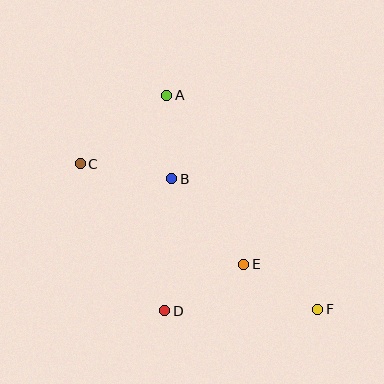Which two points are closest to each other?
Points A and B are closest to each other.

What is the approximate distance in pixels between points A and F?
The distance between A and F is approximately 262 pixels.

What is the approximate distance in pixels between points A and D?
The distance between A and D is approximately 215 pixels.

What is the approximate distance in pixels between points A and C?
The distance between A and C is approximately 110 pixels.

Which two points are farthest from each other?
Points C and F are farthest from each other.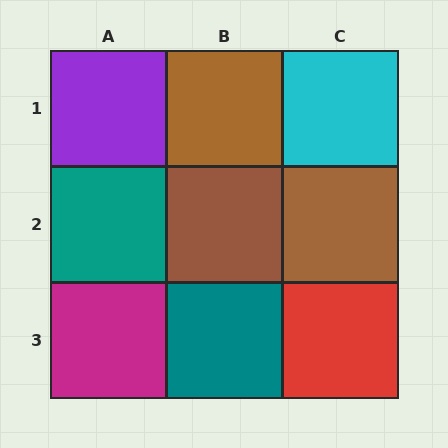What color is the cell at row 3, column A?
Magenta.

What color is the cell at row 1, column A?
Purple.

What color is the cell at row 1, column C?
Cyan.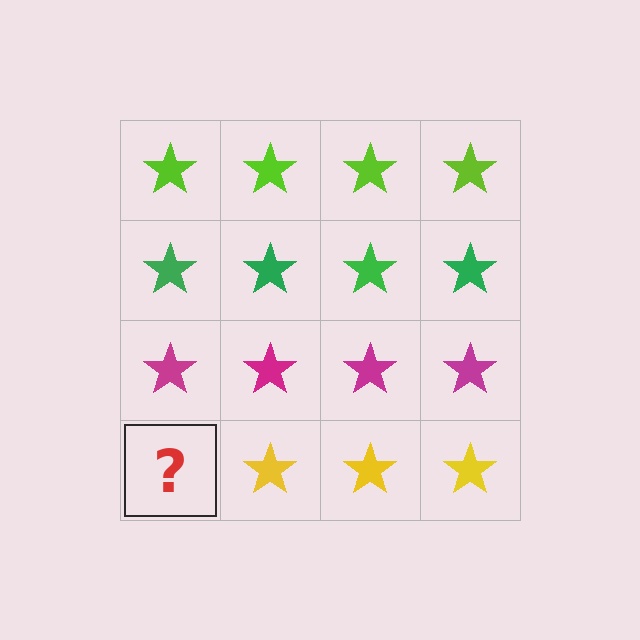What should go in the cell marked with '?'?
The missing cell should contain a yellow star.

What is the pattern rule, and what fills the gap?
The rule is that each row has a consistent color. The gap should be filled with a yellow star.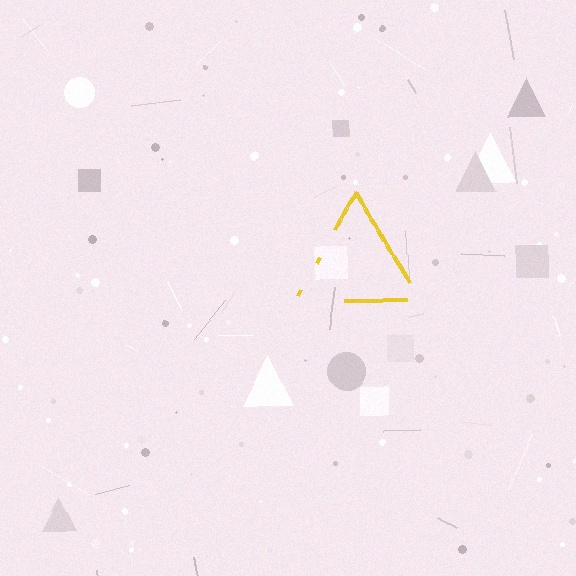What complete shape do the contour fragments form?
The contour fragments form a triangle.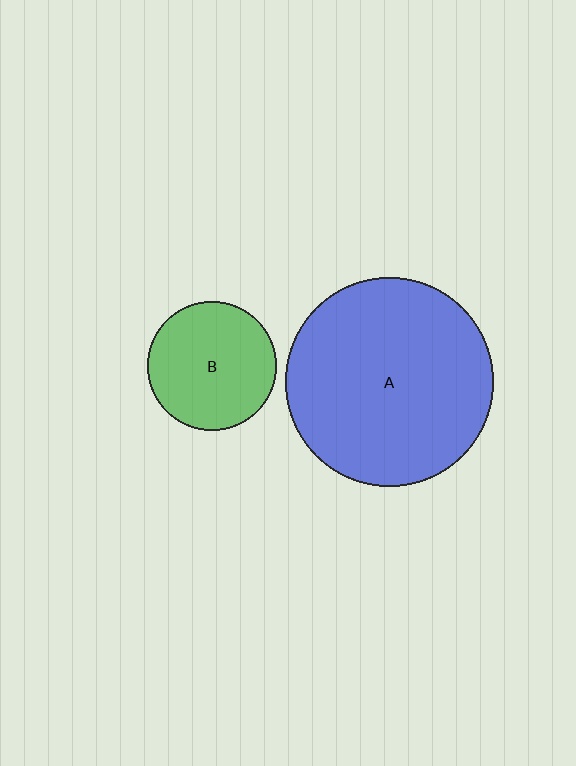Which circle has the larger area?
Circle A (blue).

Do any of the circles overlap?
No, none of the circles overlap.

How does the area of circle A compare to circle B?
Approximately 2.6 times.